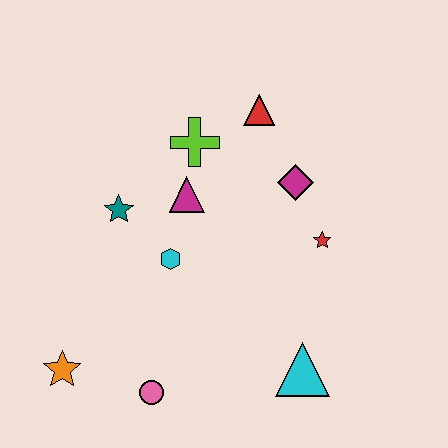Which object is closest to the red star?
The magenta diamond is closest to the red star.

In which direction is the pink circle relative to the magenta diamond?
The pink circle is below the magenta diamond.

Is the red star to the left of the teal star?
No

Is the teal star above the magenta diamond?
No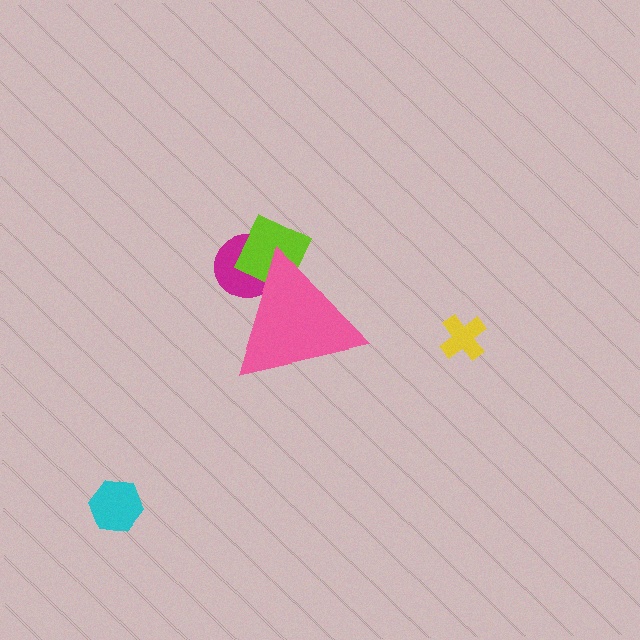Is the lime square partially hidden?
Yes, the lime square is partially hidden behind the pink triangle.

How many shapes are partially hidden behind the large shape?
2 shapes are partially hidden.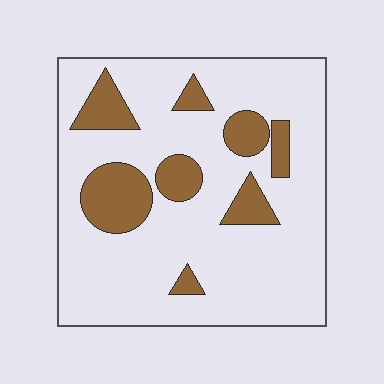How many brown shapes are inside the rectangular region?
8.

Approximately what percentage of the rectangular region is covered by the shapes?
Approximately 20%.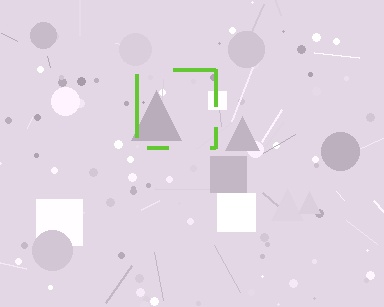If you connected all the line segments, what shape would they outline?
They would outline a square.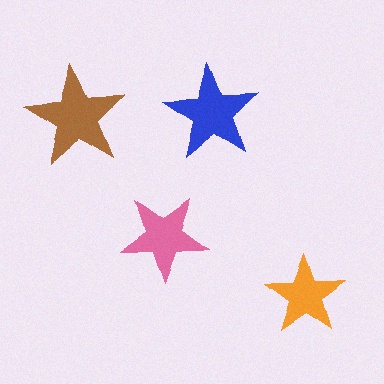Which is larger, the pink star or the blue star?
The blue one.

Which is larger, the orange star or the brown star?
The brown one.